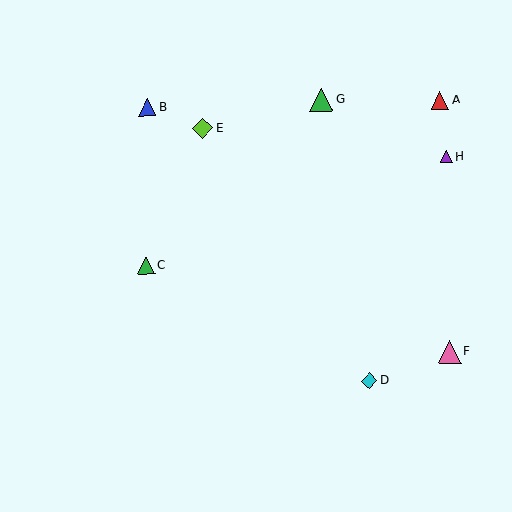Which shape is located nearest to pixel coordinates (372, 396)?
The cyan diamond (labeled D) at (369, 381) is nearest to that location.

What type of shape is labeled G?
Shape G is a green triangle.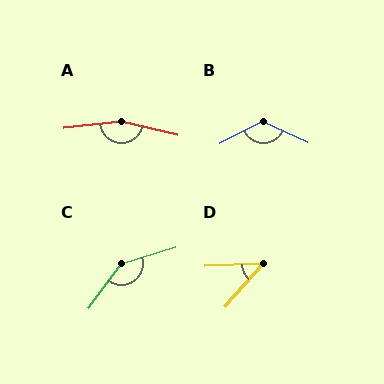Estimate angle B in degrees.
Approximately 128 degrees.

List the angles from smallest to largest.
D (46°), B (128°), C (144°), A (160°).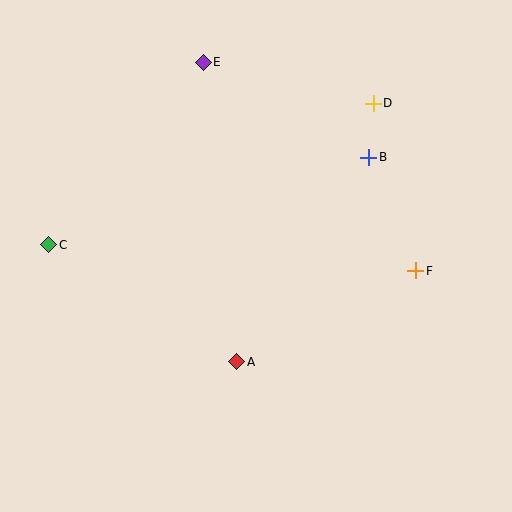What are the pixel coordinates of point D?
Point D is at (373, 103).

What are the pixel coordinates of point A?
Point A is at (237, 362).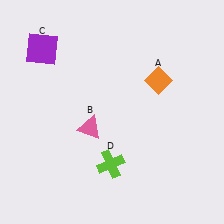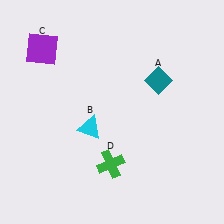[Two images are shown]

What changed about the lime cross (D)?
In Image 1, D is lime. In Image 2, it changed to green.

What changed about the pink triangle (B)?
In Image 1, B is pink. In Image 2, it changed to cyan.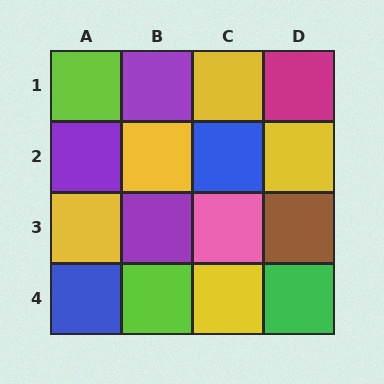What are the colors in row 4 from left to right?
Blue, lime, yellow, green.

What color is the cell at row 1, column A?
Lime.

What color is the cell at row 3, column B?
Purple.